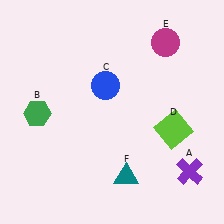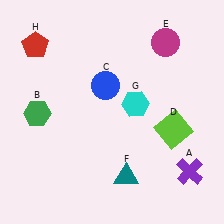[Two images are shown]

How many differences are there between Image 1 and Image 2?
There are 2 differences between the two images.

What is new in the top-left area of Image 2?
A red pentagon (H) was added in the top-left area of Image 2.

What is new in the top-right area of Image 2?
A cyan hexagon (G) was added in the top-right area of Image 2.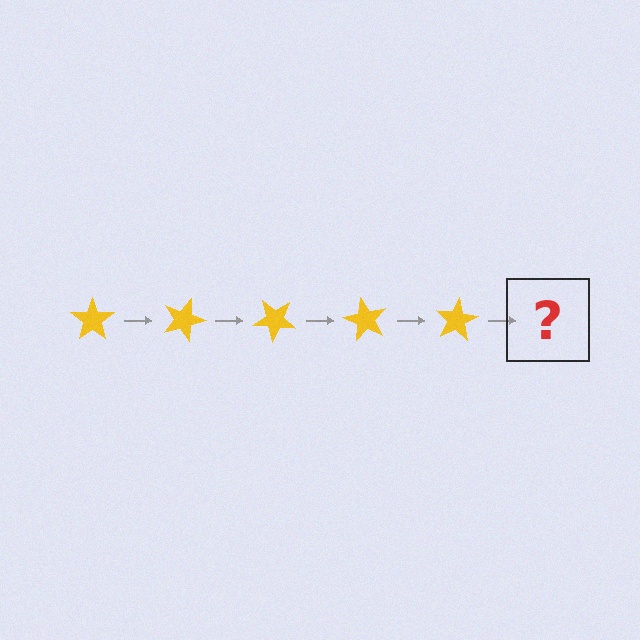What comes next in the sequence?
The next element should be a yellow star rotated 100 degrees.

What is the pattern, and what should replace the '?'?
The pattern is that the star rotates 20 degrees each step. The '?' should be a yellow star rotated 100 degrees.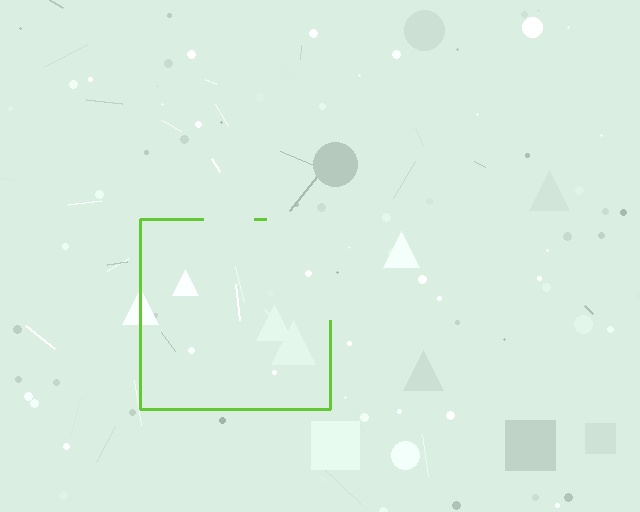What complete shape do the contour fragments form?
The contour fragments form a square.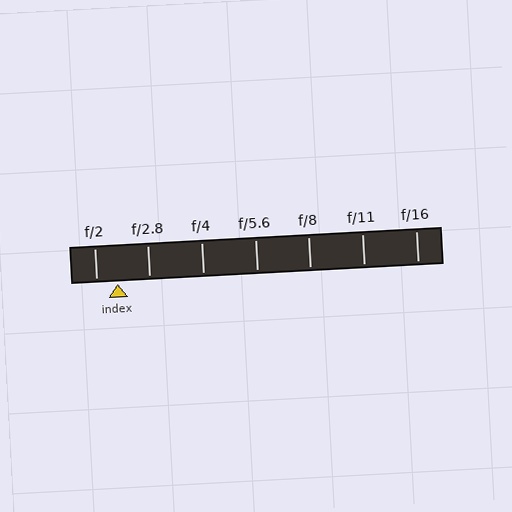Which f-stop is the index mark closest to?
The index mark is closest to f/2.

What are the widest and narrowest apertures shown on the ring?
The widest aperture shown is f/2 and the narrowest is f/16.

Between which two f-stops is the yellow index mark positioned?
The index mark is between f/2 and f/2.8.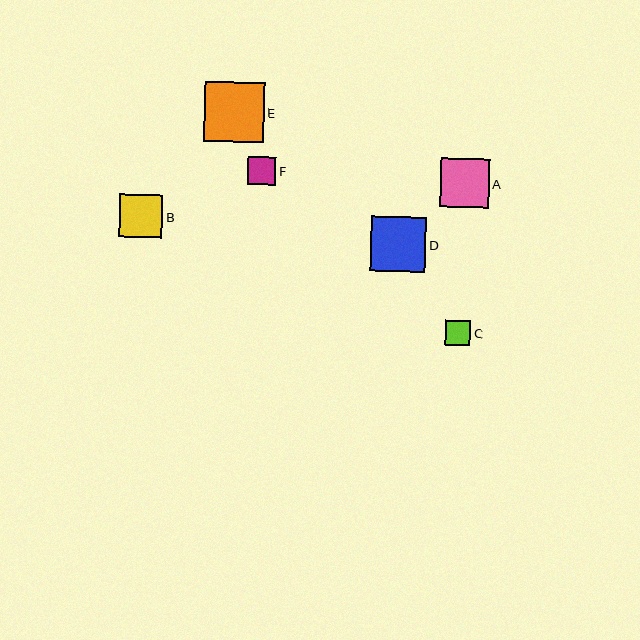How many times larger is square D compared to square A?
Square D is approximately 1.1 times the size of square A.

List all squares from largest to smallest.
From largest to smallest: E, D, A, B, F, C.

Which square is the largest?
Square E is the largest with a size of approximately 60 pixels.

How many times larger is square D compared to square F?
Square D is approximately 1.9 times the size of square F.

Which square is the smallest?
Square C is the smallest with a size of approximately 25 pixels.